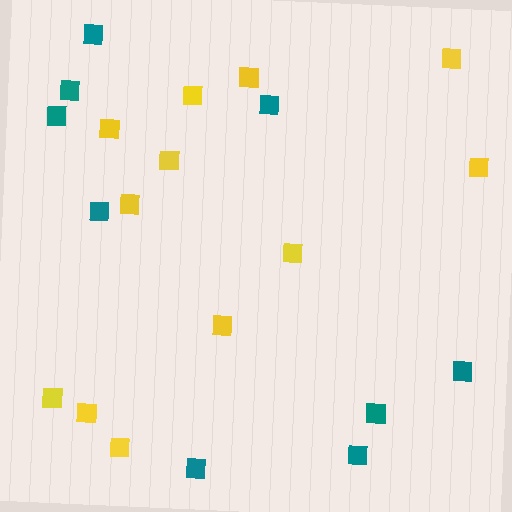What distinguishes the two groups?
There are 2 groups: one group of teal squares (9) and one group of yellow squares (12).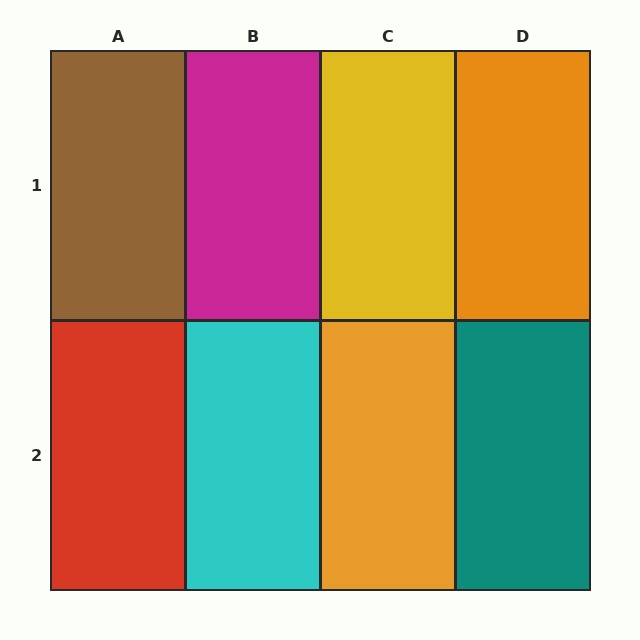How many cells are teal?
1 cell is teal.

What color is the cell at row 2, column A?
Red.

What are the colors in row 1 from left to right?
Brown, magenta, yellow, orange.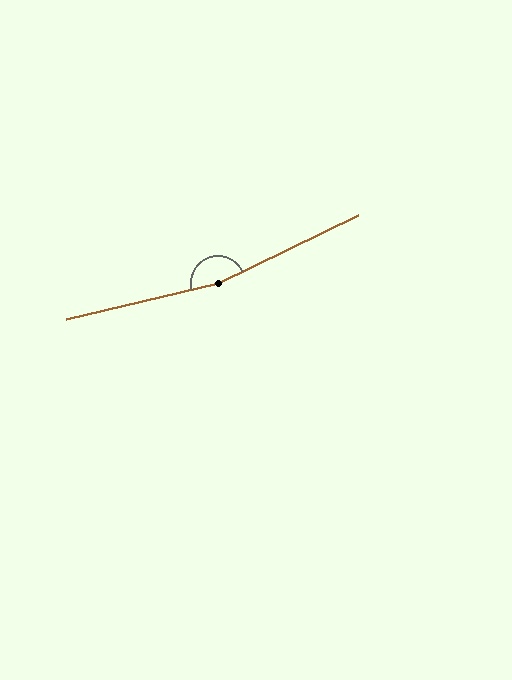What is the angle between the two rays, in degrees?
Approximately 168 degrees.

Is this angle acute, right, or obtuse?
It is obtuse.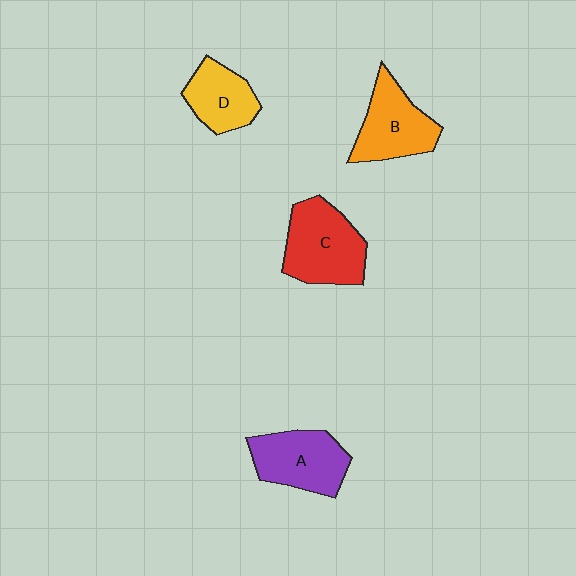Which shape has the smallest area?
Shape D (yellow).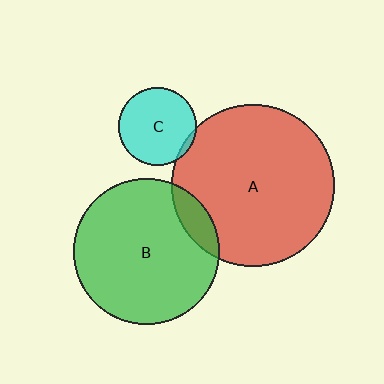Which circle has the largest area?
Circle A (red).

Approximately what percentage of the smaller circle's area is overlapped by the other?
Approximately 5%.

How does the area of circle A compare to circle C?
Approximately 4.3 times.